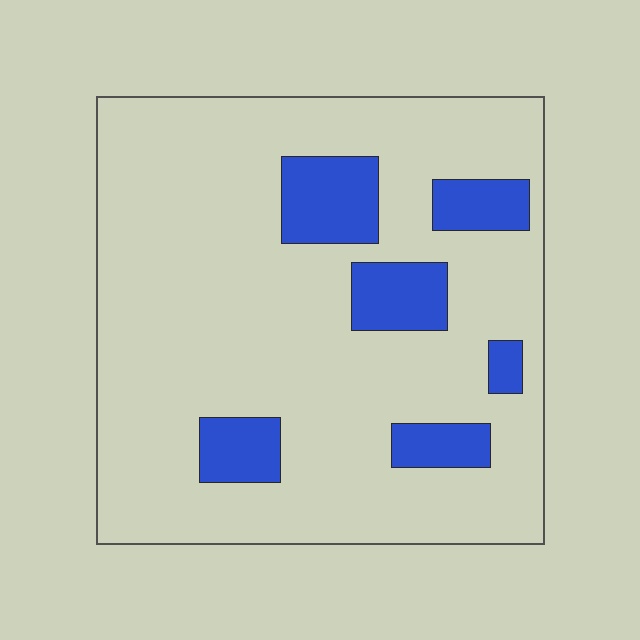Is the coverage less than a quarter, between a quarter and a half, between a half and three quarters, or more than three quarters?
Less than a quarter.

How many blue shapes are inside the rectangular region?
6.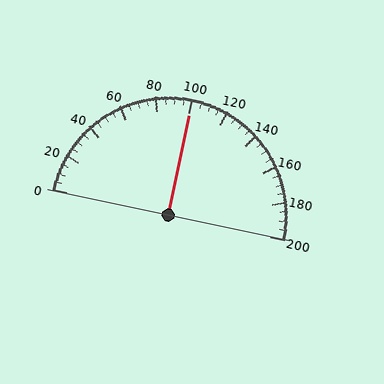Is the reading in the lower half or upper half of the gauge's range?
The reading is in the upper half of the range (0 to 200).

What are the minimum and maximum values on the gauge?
The gauge ranges from 0 to 200.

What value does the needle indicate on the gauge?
The needle indicates approximately 100.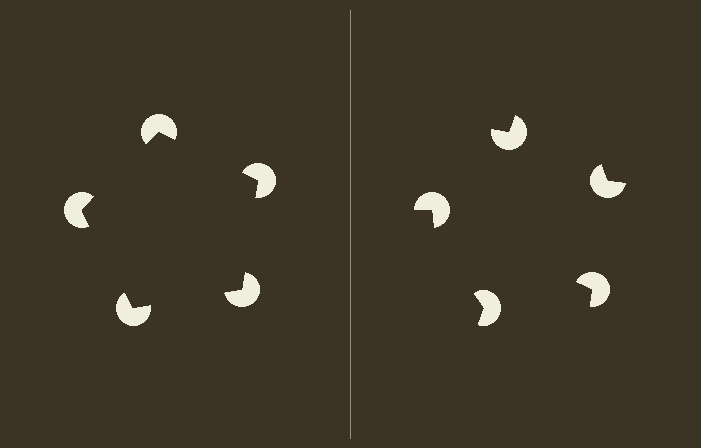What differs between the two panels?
The pac-man discs are positioned identically on both sides; only the wedge orientations differ. On the left they align to a pentagon; on the right they are misaligned.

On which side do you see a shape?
An illusory pentagon appears on the left side. On the right side the wedge cuts are rotated, so no coherent shape forms.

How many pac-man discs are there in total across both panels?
10 — 5 on each side.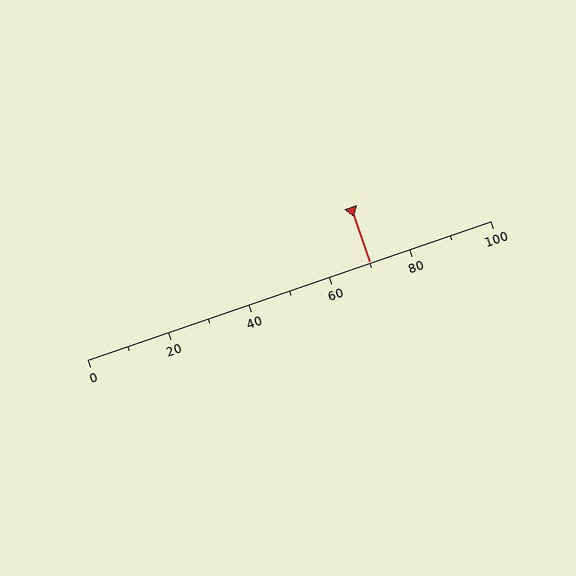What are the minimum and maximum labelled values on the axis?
The axis runs from 0 to 100.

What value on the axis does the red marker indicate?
The marker indicates approximately 70.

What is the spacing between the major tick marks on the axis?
The major ticks are spaced 20 apart.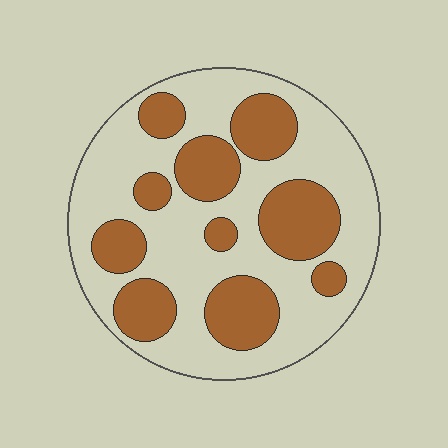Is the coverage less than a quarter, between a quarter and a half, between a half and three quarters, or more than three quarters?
Between a quarter and a half.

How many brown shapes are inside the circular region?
10.